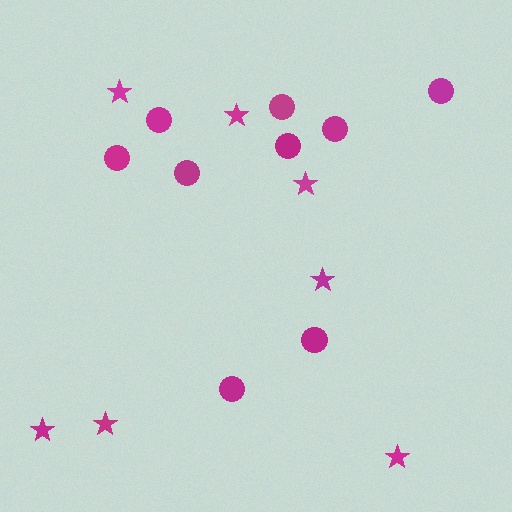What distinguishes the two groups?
There are 2 groups: one group of stars (7) and one group of circles (9).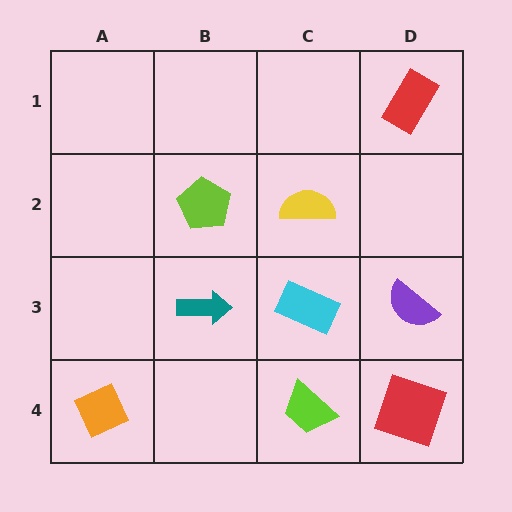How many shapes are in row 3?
3 shapes.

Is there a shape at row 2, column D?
No, that cell is empty.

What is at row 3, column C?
A cyan rectangle.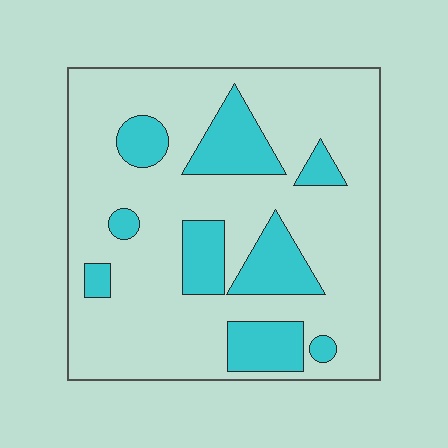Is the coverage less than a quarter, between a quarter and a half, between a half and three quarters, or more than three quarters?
Less than a quarter.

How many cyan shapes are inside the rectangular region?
9.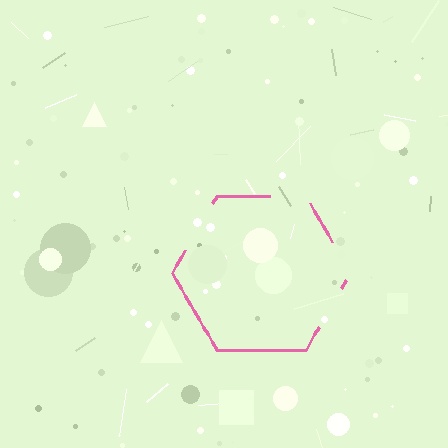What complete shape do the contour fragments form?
The contour fragments form a hexagon.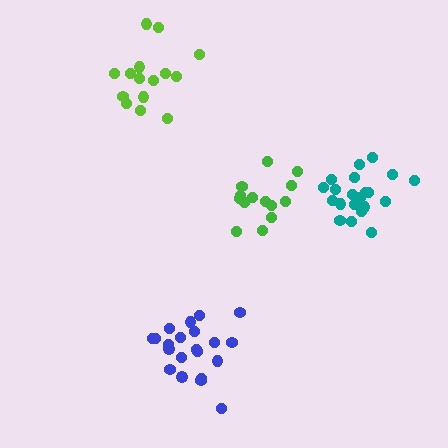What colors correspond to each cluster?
The clusters are colored: lime, teal, blue, green.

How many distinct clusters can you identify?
There are 4 distinct clusters.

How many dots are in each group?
Group 1: 15 dots, Group 2: 21 dots, Group 3: 21 dots, Group 4: 15 dots (72 total).